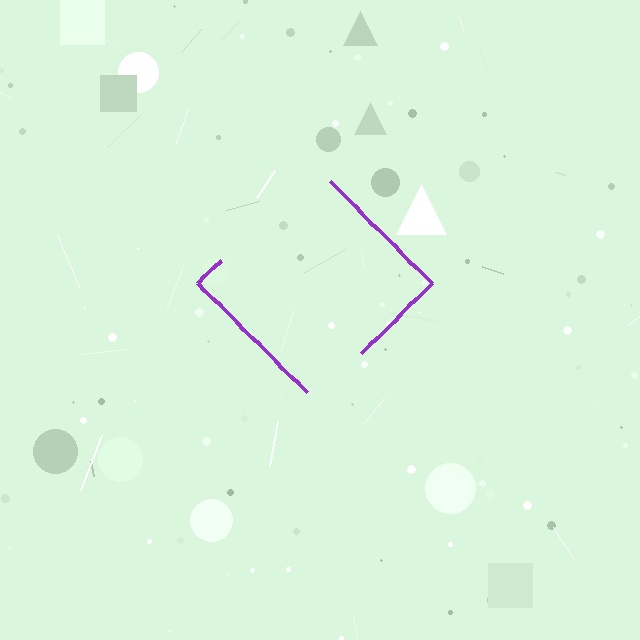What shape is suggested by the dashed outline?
The dashed outline suggests a diamond.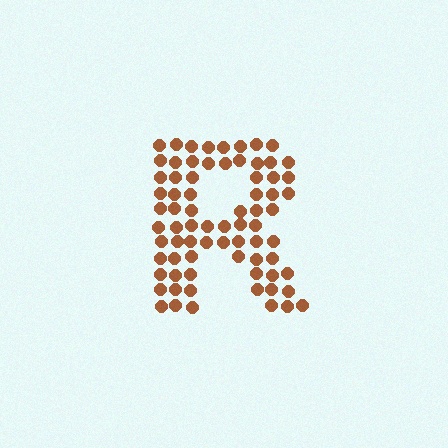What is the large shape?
The large shape is the letter R.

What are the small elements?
The small elements are circles.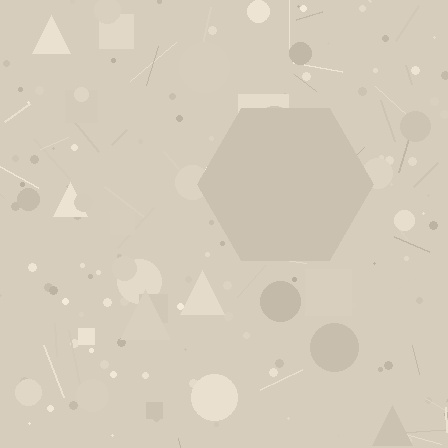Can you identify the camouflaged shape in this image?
The camouflaged shape is a hexagon.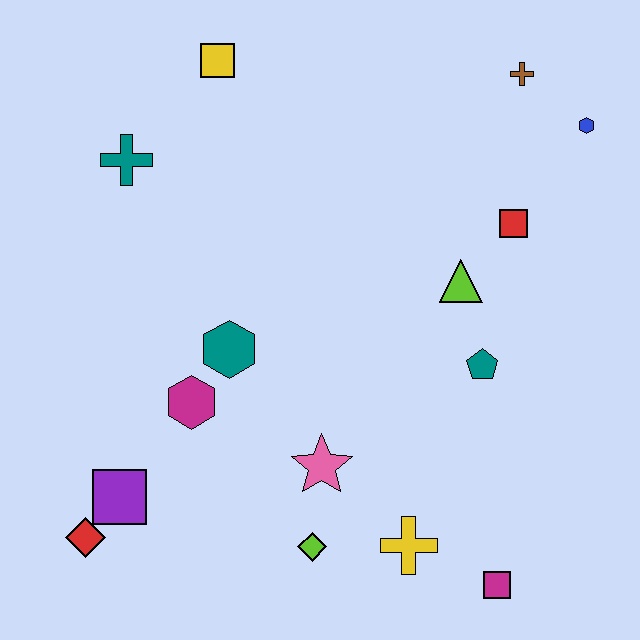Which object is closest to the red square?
The lime triangle is closest to the red square.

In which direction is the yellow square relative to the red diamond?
The yellow square is above the red diamond.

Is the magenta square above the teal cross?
No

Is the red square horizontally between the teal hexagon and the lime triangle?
No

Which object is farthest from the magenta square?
The yellow square is farthest from the magenta square.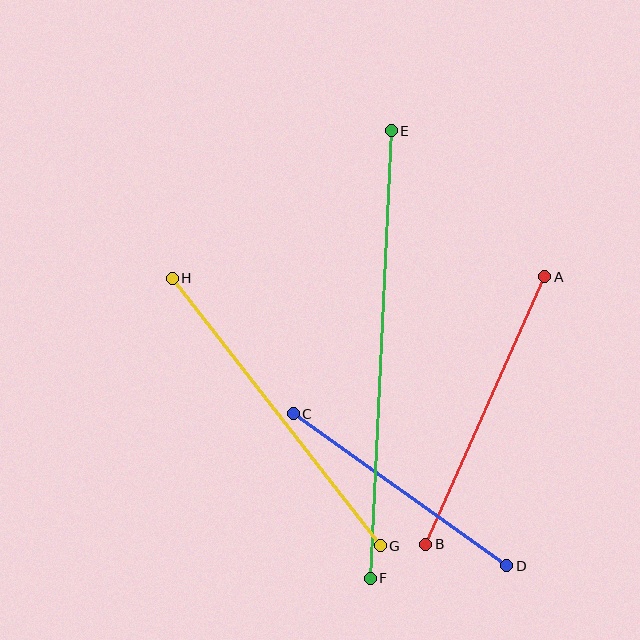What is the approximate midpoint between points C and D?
The midpoint is at approximately (400, 490) pixels.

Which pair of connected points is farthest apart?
Points E and F are farthest apart.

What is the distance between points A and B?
The distance is approximately 292 pixels.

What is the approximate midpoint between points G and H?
The midpoint is at approximately (276, 412) pixels.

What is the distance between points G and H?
The distance is approximately 339 pixels.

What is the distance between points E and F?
The distance is approximately 448 pixels.